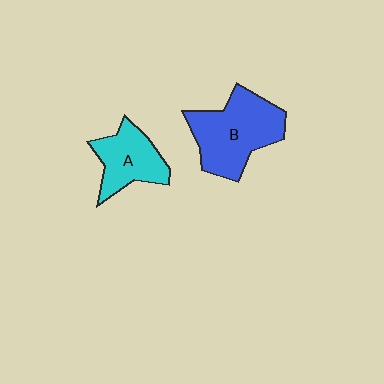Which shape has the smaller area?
Shape A (cyan).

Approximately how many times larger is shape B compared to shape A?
Approximately 1.5 times.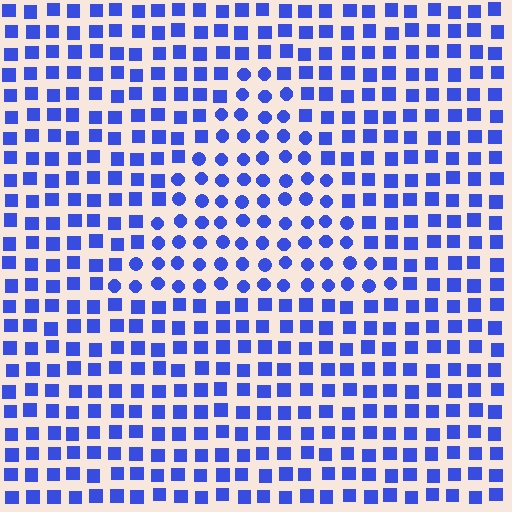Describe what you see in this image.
The image is filled with small blue elements arranged in a uniform grid. A triangle-shaped region contains circles, while the surrounding area contains squares. The boundary is defined purely by the change in element shape.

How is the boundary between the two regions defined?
The boundary is defined by a change in element shape: circles inside vs. squares outside. All elements share the same color and spacing.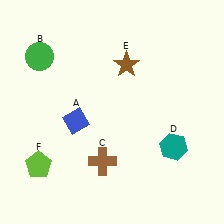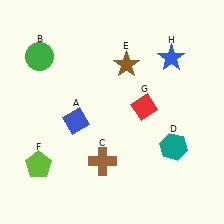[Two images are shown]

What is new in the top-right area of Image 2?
A blue star (H) was added in the top-right area of Image 2.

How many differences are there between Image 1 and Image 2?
There are 2 differences between the two images.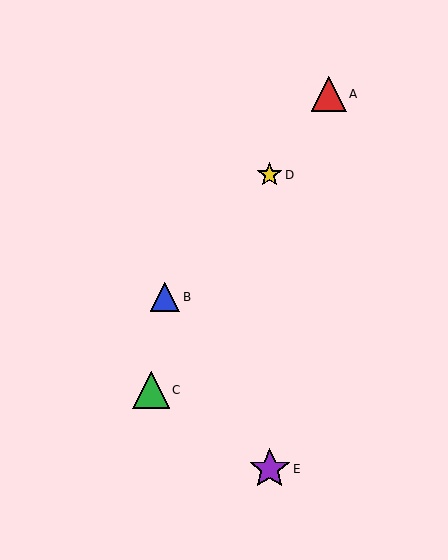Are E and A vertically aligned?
No, E is at x≈270 and A is at x≈329.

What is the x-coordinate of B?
Object B is at x≈165.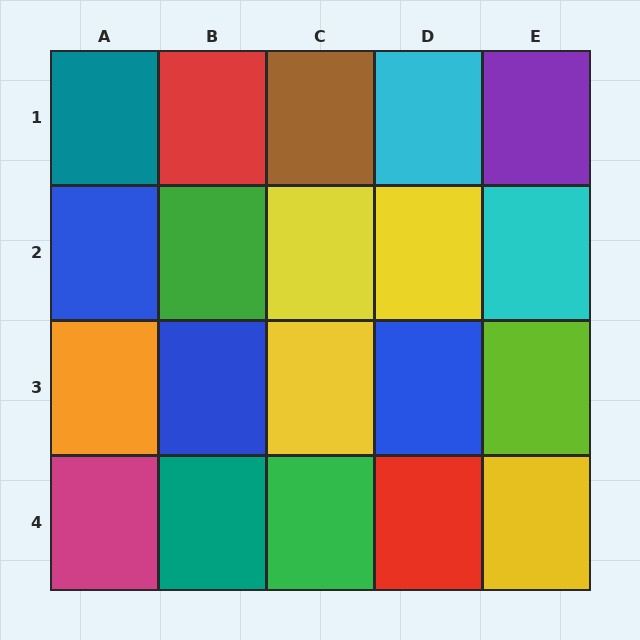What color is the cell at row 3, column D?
Blue.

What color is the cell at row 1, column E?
Purple.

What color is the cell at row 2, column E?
Cyan.